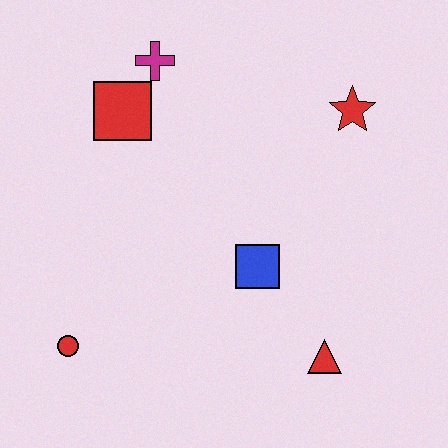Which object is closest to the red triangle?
The blue square is closest to the red triangle.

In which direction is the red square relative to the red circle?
The red square is above the red circle.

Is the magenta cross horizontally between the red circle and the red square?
No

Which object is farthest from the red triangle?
The magenta cross is farthest from the red triangle.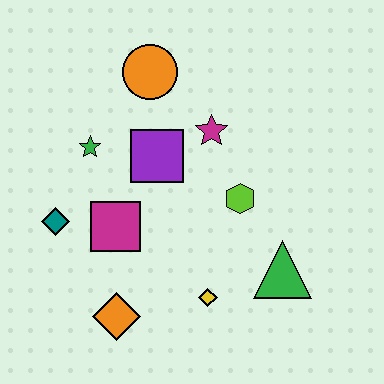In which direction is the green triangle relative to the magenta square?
The green triangle is to the right of the magenta square.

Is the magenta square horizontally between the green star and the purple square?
Yes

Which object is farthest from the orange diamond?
The orange circle is farthest from the orange diamond.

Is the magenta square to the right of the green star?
Yes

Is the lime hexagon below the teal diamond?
No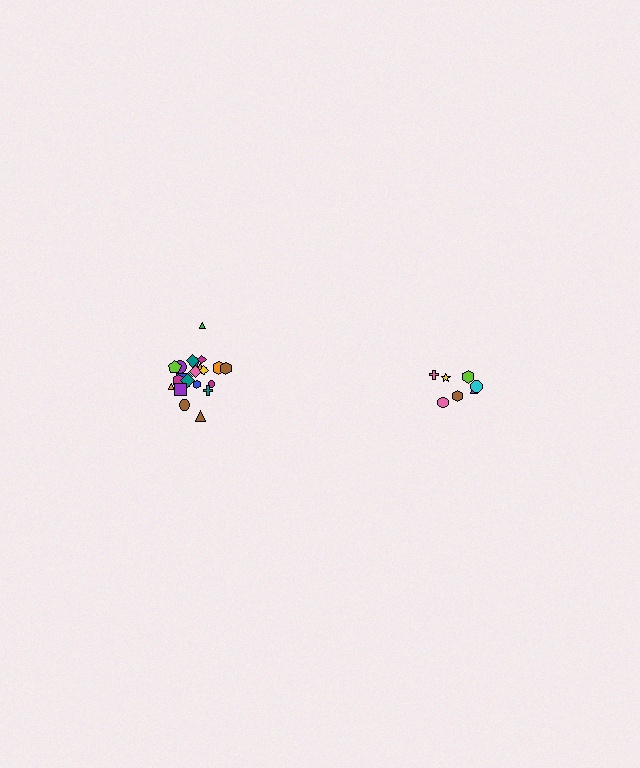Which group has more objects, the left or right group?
The left group.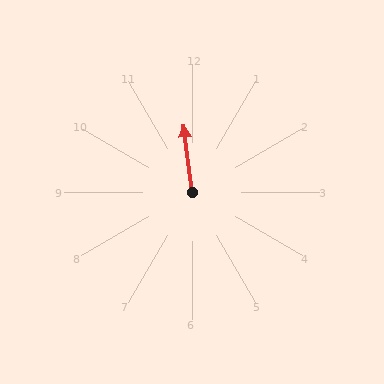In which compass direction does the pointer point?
North.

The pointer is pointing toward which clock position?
Roughly 12 o'clock.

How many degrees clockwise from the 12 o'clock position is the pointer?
Approximately 353 degrees.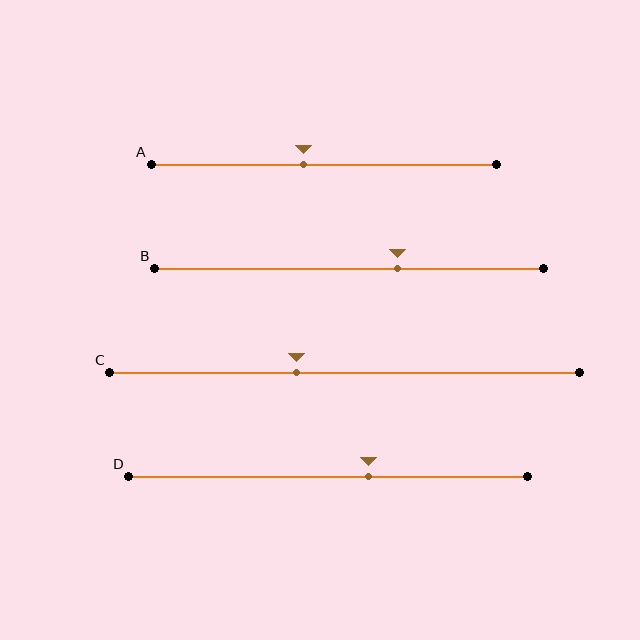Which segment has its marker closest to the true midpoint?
Segment A has its marker closest to the true midpoint.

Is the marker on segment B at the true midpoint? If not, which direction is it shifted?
No, the marker on segment B is shifted to the right by about 12% of the segment length.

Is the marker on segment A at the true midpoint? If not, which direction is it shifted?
No, the marker on segment A is shifted to the left by about 6% of the segment length.